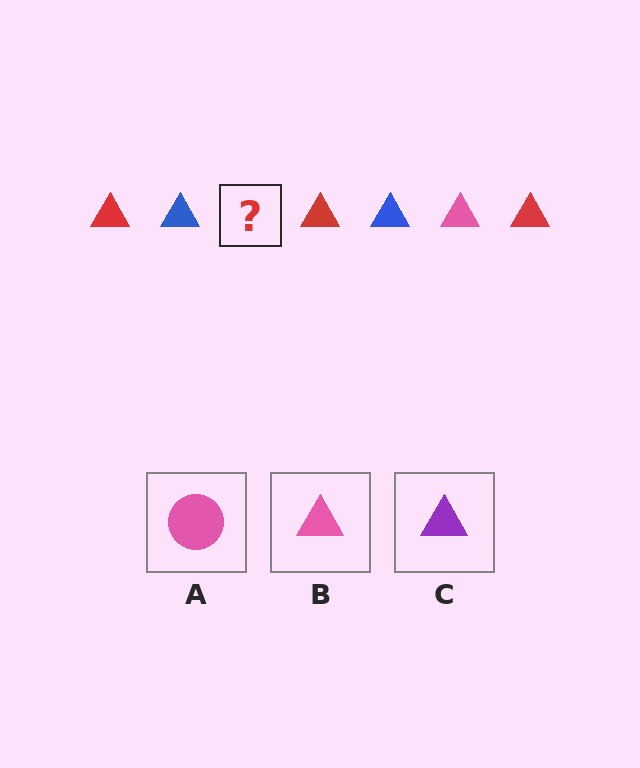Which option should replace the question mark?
Option B.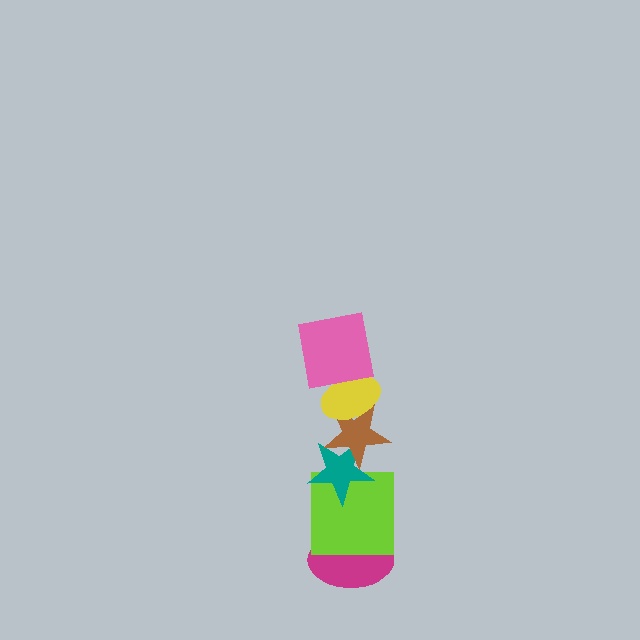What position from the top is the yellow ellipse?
The yellow ellipse is 2nd from the top.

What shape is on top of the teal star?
The brown star is on top of the teal star.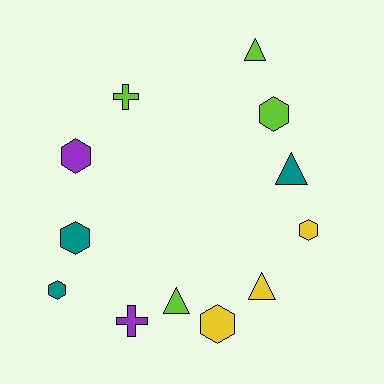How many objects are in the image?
There are 12 objects.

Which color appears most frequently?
Lime, with 4 objects.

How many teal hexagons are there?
There are 2 teal hexagons.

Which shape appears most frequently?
Hexagon, with 6 objects.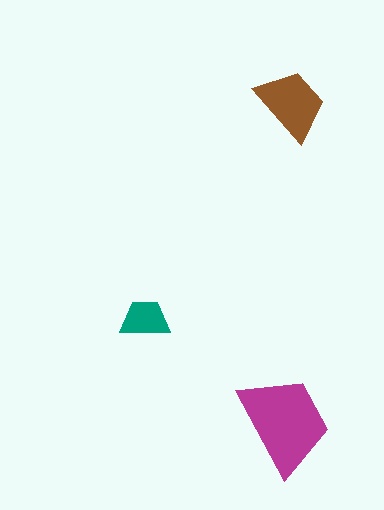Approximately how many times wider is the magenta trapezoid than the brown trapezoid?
About 1.5 times wider.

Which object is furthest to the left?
The teal trapezoid is leftmost.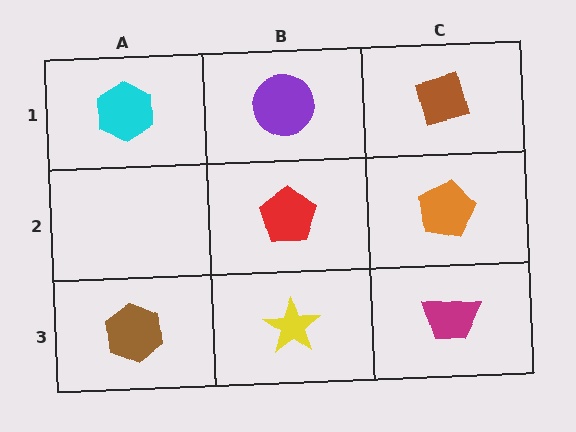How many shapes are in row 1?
3 shapes.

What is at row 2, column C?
An orange pentagon.